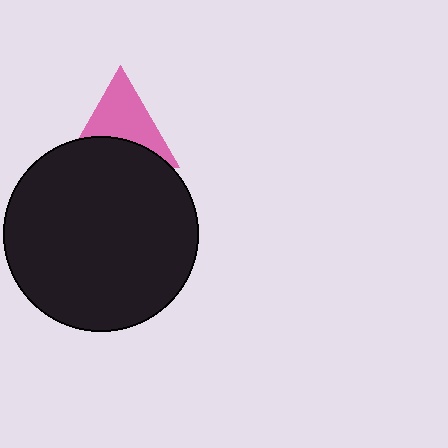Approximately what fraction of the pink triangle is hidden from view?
Roughly 41% of the pink triangle is hidden behind the black circle.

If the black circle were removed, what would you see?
You would see the complete pink triangle.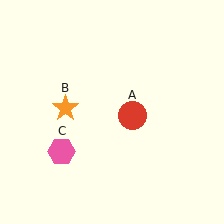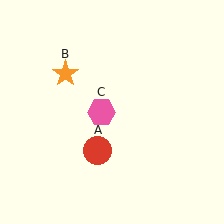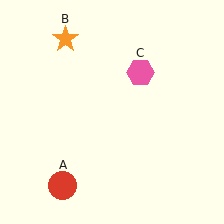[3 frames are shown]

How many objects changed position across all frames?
3 objects changed position: red circle (object A), orange star (object B), pink hexagon (object C).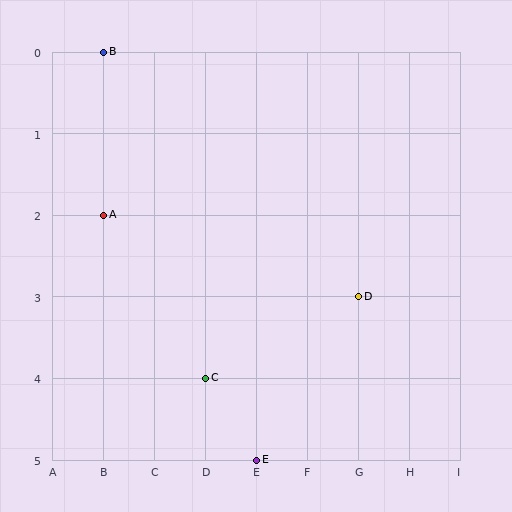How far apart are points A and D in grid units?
Points A and D are 5 columns and 1 row apart (about 5.1 grid units diagonally).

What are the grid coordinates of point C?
Point C is at grid coordinates (D, 4).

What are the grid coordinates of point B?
Point B is at grid coordinates (B, 0).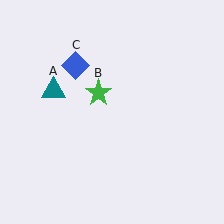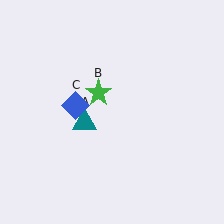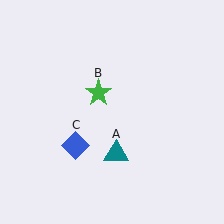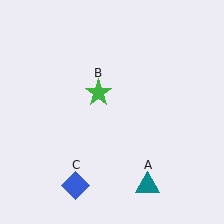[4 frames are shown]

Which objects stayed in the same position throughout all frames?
Green star (object B) remained stationary.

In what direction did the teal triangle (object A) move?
The teal triangle (object A) moved down and to the right.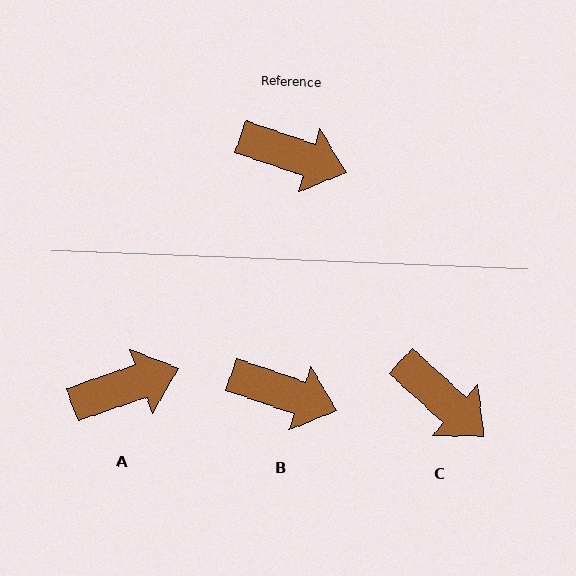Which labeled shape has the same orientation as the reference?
B.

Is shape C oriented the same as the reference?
No, it is off by about 23 degrees.